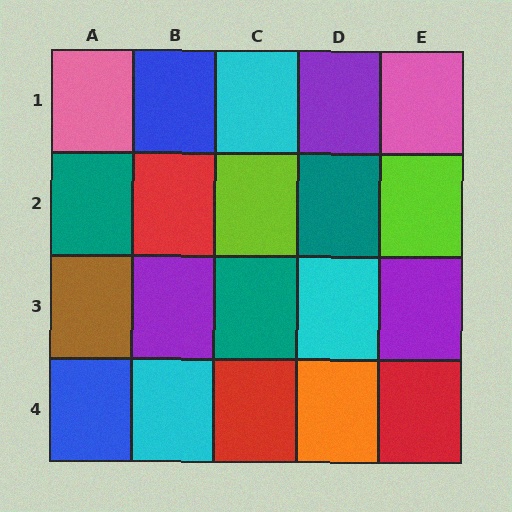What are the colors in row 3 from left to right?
Brown, purple, teal, cyan, purple.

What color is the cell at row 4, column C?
Red.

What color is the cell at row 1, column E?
Pink.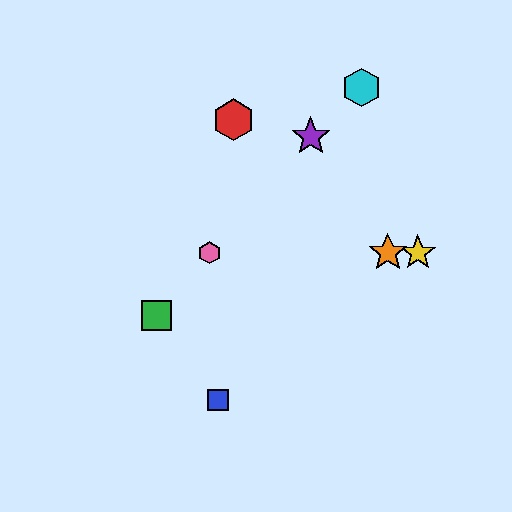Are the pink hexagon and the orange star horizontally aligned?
Yes, both are at y≈253.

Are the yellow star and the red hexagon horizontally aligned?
No, the yellow star is at y≈253 and the red hexagon is at y≈120.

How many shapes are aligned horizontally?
3 shapes (the yellow star, the orange star, the pink hexagon) are aligned horizontally.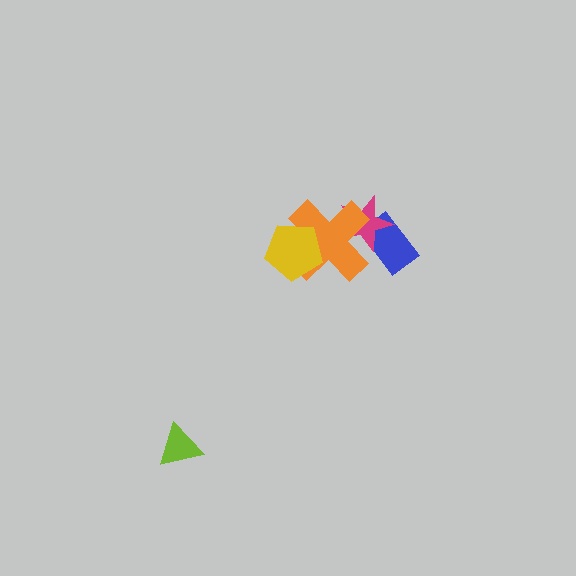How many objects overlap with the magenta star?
2 objects overlap with the magenta star.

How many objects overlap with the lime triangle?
0 objects overlap with the lime triangle.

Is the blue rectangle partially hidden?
Yes, it is partially covered by another shape.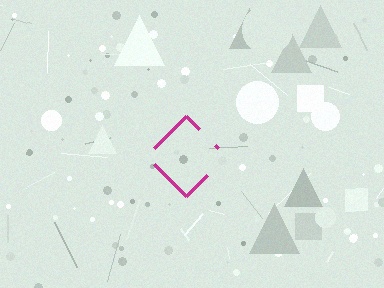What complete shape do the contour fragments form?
The contour fragments form a diamond.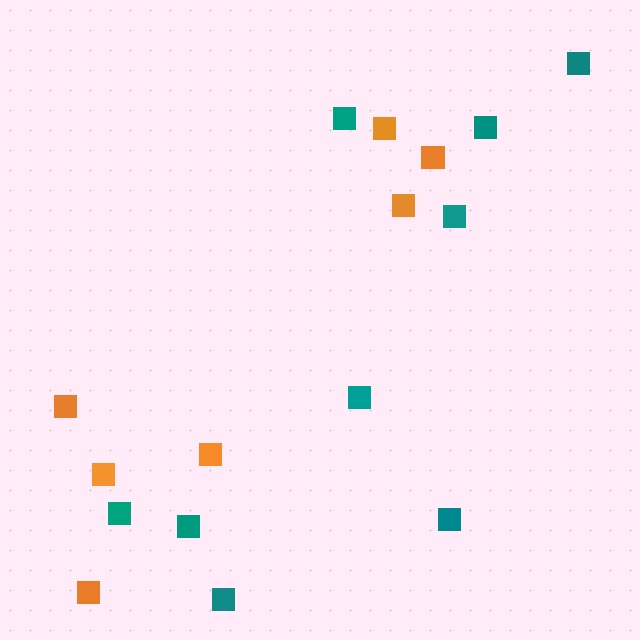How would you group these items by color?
There are 2 groups: one group of orange squares (7) and one group of teal squares (9).